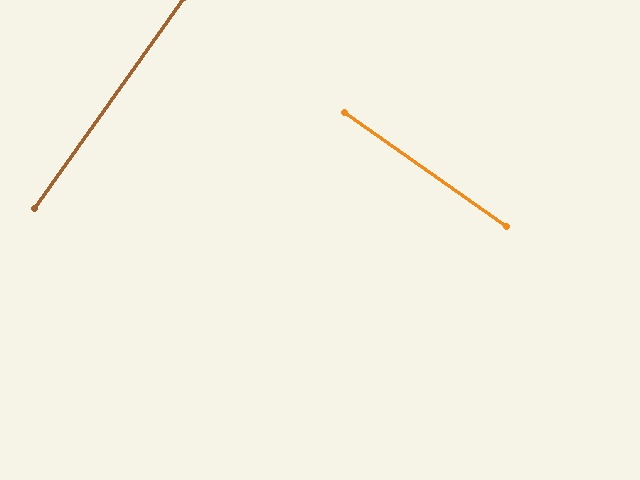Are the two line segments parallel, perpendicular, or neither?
Perpendicular — they meet at approximately 90°.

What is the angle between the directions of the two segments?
Approximately 90 degrees.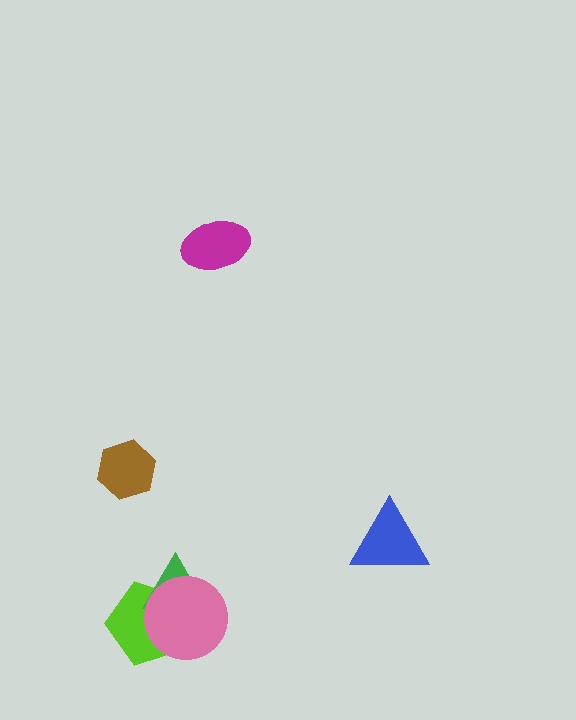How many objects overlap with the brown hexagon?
0 objects overlap with the brown hexagon.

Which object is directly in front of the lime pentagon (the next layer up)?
The green triangle is directly in front of the lime pentagon.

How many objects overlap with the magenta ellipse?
0 objects overlap with the magenta ellipse.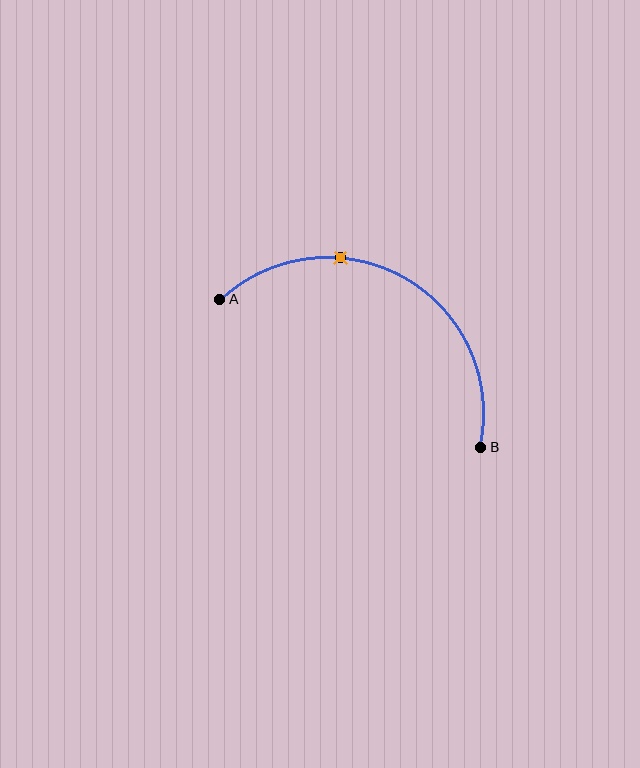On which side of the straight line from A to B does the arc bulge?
The arc bulges above the straight line connecting A and B.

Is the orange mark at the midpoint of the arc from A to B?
No. The orange mark lies on the arc but is closer to endpoint A. The arc midpoint would be at the point on the curve equidistant along the arc from both A and B.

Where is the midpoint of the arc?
The arc midpoint is the point on the curve farthest from the straight line joining A and B. It sits above that line.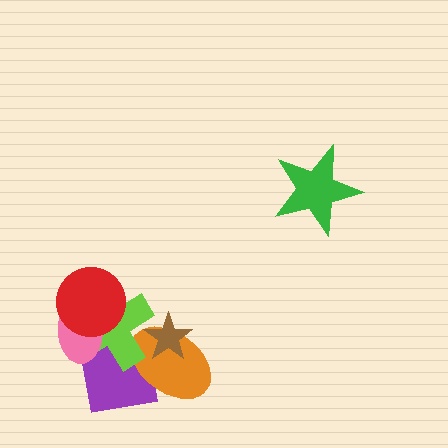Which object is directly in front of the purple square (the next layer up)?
The orange ellipse is directly in front of the purple square.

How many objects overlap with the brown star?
2 objects overlap with the brown star.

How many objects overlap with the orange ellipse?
3 objects overlap with the orange ellipse.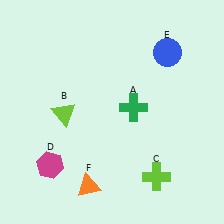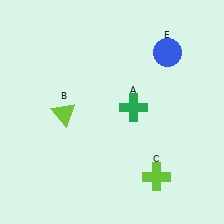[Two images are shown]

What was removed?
The orange triangle (F), the magenta hexagon (D) were removed in Image 2.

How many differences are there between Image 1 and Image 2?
There are 2 differences between the two images.